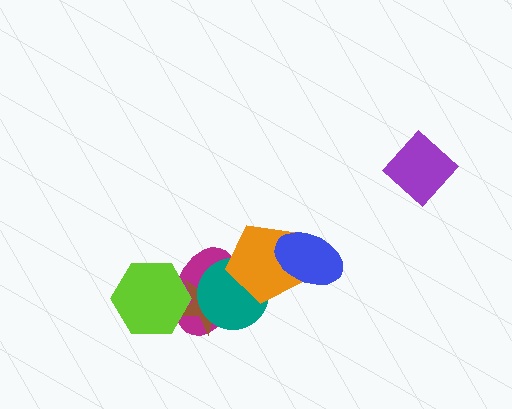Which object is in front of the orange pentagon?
The blue ellipse is in front of the orange pentagon.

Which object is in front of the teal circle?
The orange pentagon is in front of the teal circle.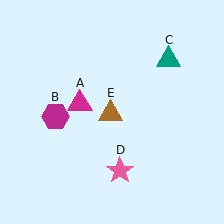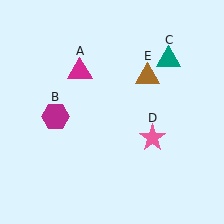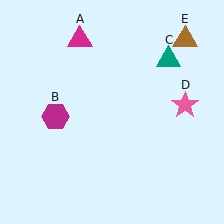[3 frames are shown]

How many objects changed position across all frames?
3 objects changed position: magenta triangle (object A), pink star (object D), brown triangle (object E).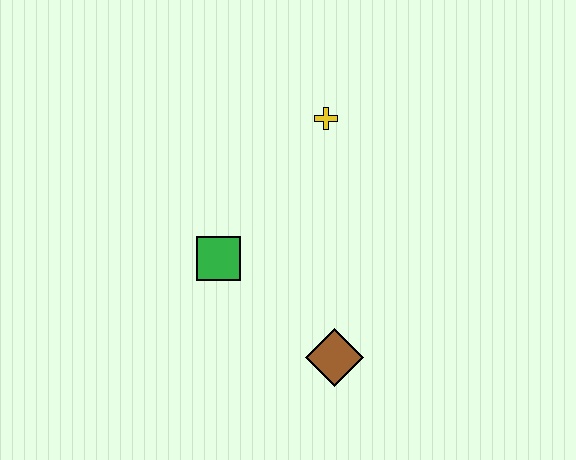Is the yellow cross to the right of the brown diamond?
No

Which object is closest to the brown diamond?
The green square is closest to the brown diamond.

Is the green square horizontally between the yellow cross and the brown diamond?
No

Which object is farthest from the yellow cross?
The brown diamond is farthest from the yellow cross.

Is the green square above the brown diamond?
Yes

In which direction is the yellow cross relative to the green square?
The yellow cross is above the green square.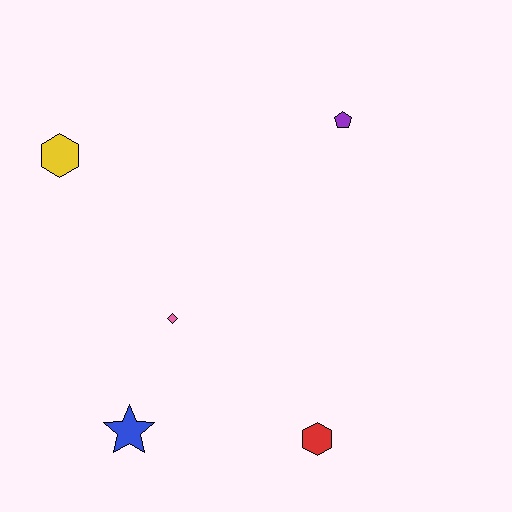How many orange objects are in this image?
There are no orange objects.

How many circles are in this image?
There are no circles.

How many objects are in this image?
There are 5 objects.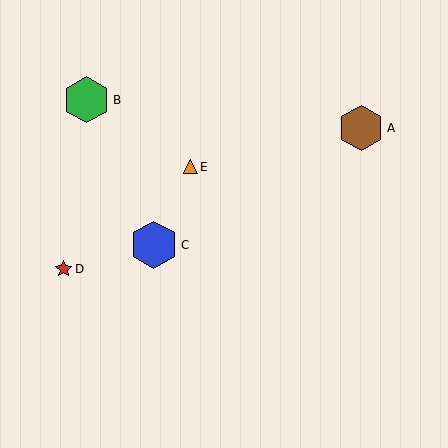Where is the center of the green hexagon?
The center of the green hexagon is at (87, 100).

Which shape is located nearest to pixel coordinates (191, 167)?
The orange triangle (labeled E) at (190, 167) is nearest to that location.